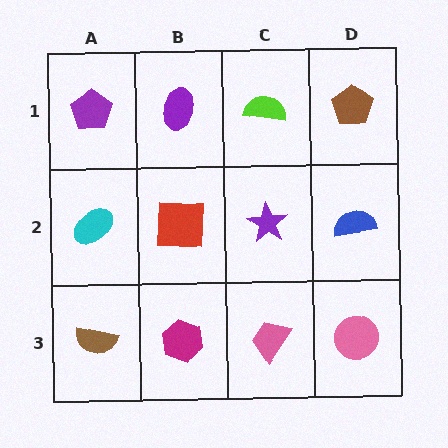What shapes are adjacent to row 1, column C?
A purple star (row 2, column C), a purple ellipse (row 1, column B), a brown pentagon (row 1, column D).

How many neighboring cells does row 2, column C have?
4.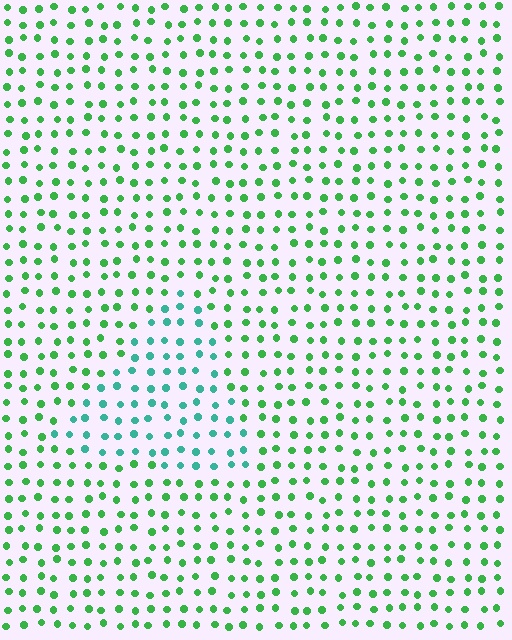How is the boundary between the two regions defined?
The boundary is defined purely by a slight shift in hue (about 41 degrees). Spacing, size, and orientation are identical on both sides.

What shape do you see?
I see a triangle.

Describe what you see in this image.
The image is filled with small green elements in a uniform arrangement. A triangle-shaped region is visible where the elements are tinted to a slightly different hue, forming a subtle color boundary.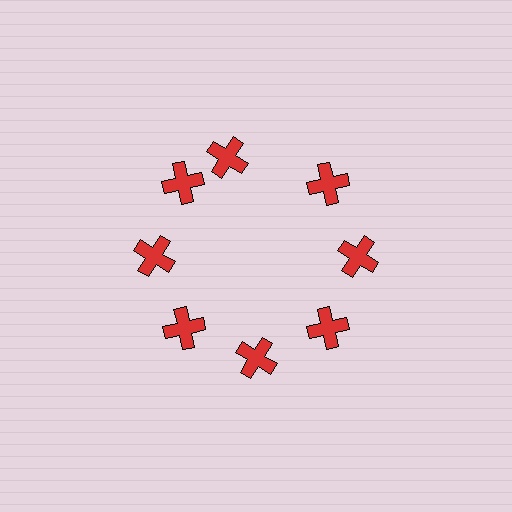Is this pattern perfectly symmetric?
No. The 8 red crosses are arranged in a ring, but one element near the 12 o'clock position is rotated out of alignment along the ring, breaking the 8-fold rotational symmetry.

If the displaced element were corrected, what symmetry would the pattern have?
It would have 8-fold rotational symmetry — the pattern would map onto itself every 45 degrees.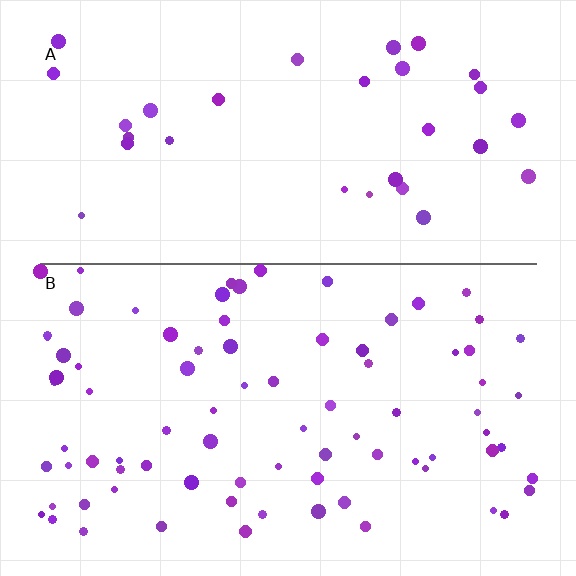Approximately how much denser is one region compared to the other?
Approximately 2.6× — region B over region A.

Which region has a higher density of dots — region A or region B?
B (the bottom).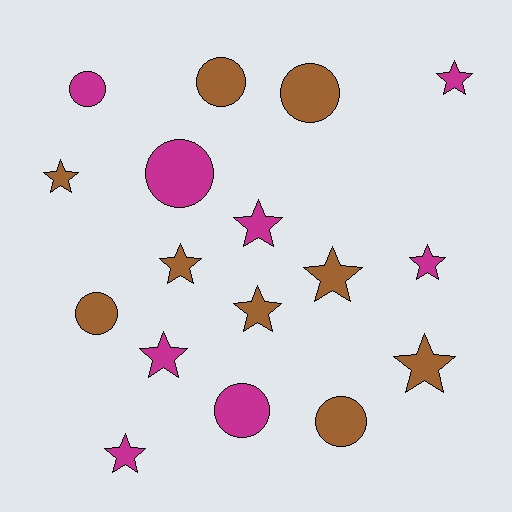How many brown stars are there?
There are 5 brown stars.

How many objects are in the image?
There are 17 objects.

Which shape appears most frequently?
Star, with 10 objects.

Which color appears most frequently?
Brown, with 9 objects.